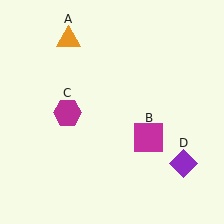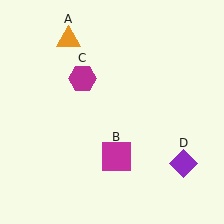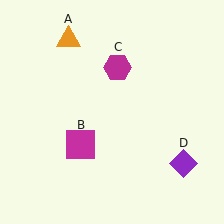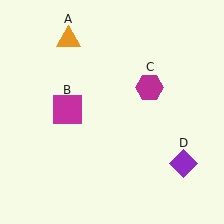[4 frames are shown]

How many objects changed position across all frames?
2 objects changed position: magenta square (object B), magenta hexagon (object C).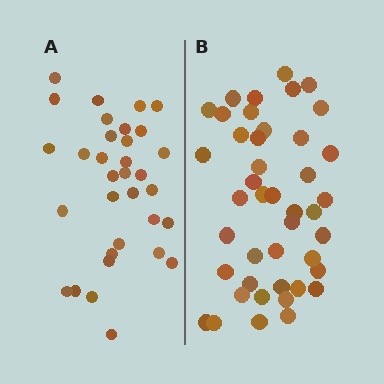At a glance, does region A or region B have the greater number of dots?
Region B (the right region) has more dots.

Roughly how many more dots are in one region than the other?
Region B has roughly 10 or so more dots than region A.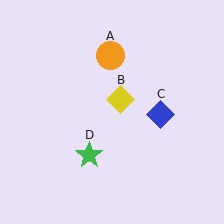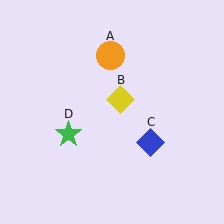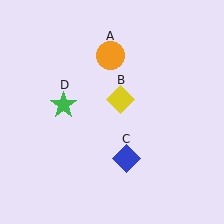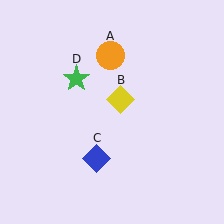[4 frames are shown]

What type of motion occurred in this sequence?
The blue diamond (object C), green star (object D) rotated clockwise around the center of the scene.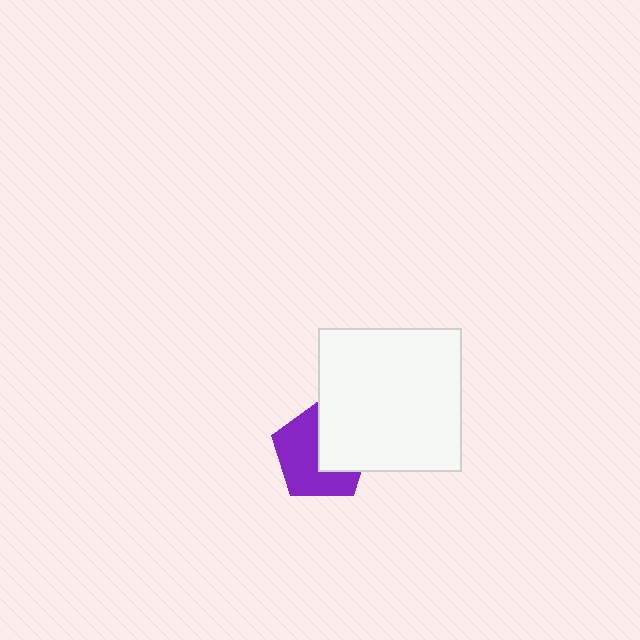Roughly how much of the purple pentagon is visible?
About half of it is visible (roughly 58%).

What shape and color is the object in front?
The object in front is a white square.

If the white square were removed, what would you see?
You would see the complete purple pentagon.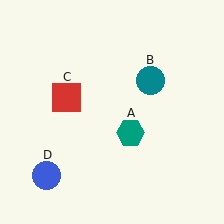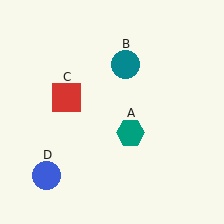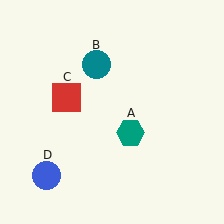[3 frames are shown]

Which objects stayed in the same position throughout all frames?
Teal hexagon (object A) and red square (object C) and blue circle (object D) remained stationary.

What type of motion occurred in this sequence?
The teal circle (object B) rotated counterclockwise around the center of the scene.